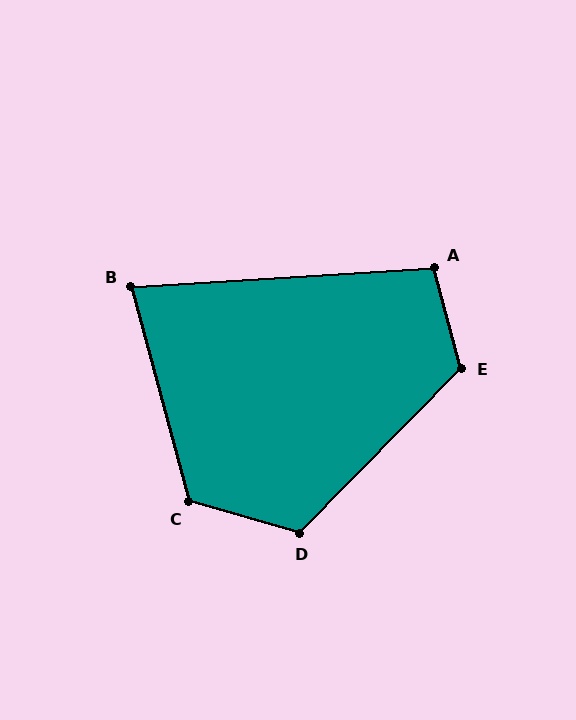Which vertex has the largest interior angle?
E, at approximately 121 degrees.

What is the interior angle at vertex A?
Approximately 101 degrees (obtuse).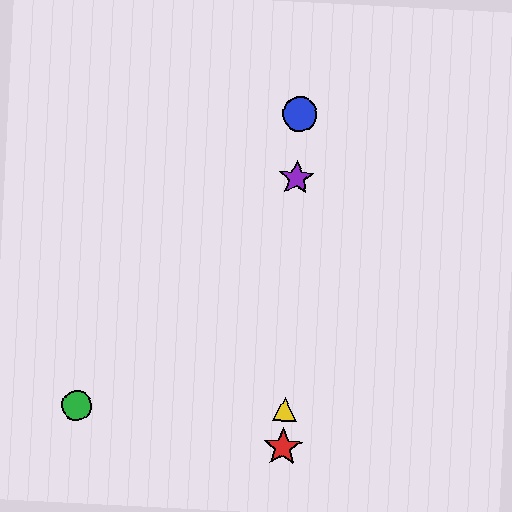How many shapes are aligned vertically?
4 shapes (the red star, the blue circle, the yellow triangle, the purple star) are aligned vertically.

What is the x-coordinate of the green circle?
The green circle is at x≈77.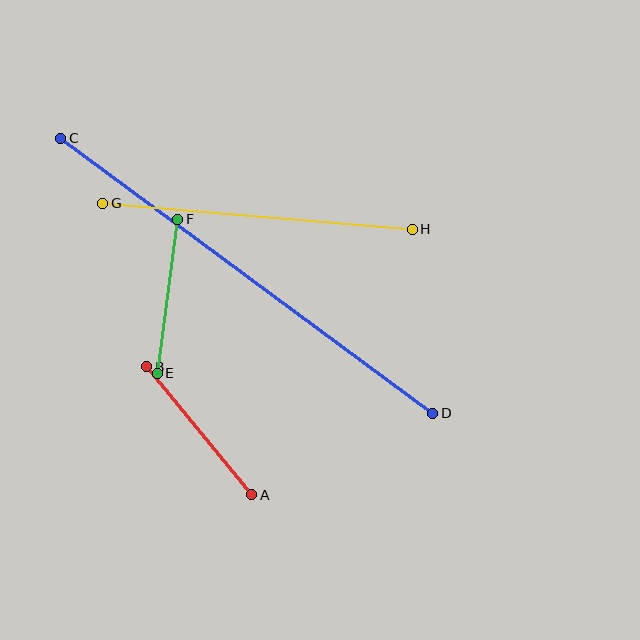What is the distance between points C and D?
The distance is approximately 462 pixels.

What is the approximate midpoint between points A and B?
The midpoint is at approximately (199, 431) pixels.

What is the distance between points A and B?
The distance is approximately 166 pixels.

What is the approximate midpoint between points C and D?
The midpoint is at approximately (247, 276) pixels.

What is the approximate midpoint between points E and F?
The midpoint is at approximately (168, 296) pixels.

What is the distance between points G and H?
The distance is approximately 311 pixels.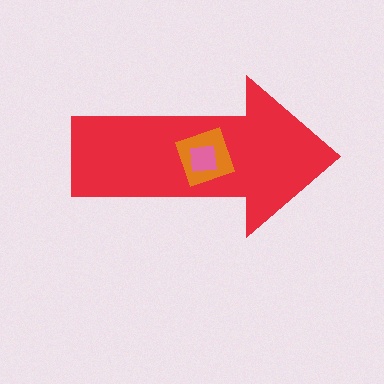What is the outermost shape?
The red arrow.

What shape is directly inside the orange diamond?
The pink square.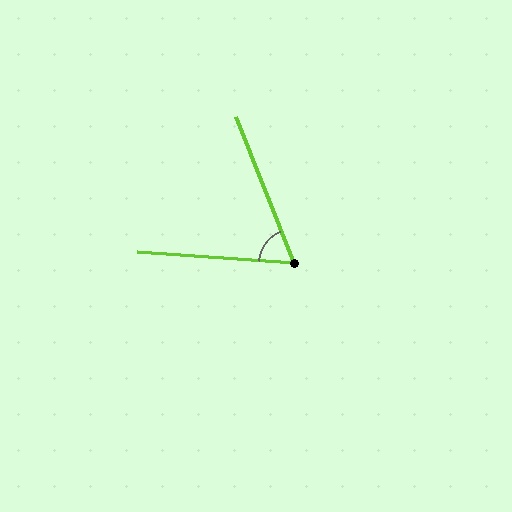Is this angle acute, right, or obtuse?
It is acute.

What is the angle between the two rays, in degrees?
Approximately 64 degrees.